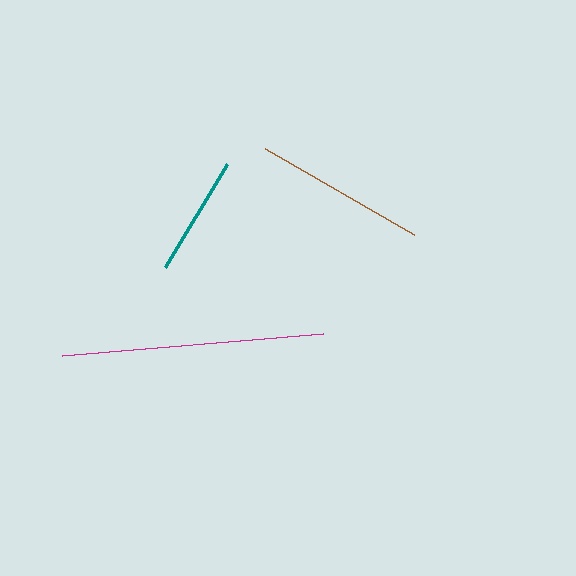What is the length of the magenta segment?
The magenta segment is approximately 262 pixels long.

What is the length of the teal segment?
The teal segment is approximately 120 pixels long.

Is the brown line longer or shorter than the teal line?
The brown line is longer than the teal line.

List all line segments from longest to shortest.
From longest to shortest: magenta, brown, teal.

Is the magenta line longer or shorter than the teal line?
The magenta line is longer than the teal line.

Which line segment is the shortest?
The teal line is the shortest at approximately 120 pixels.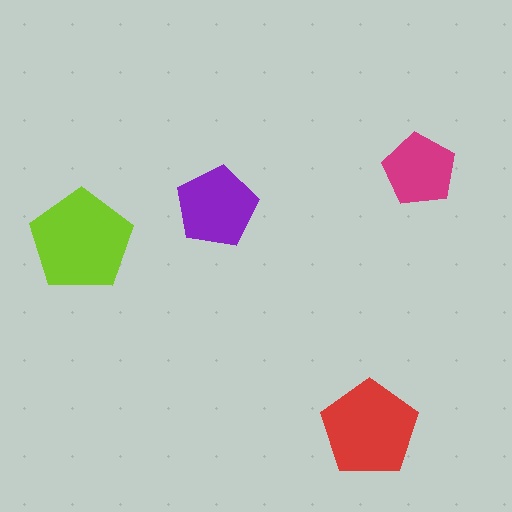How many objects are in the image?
There are 4 objects in the image.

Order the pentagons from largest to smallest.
the lime one, the red one, the purple one, the magenta one.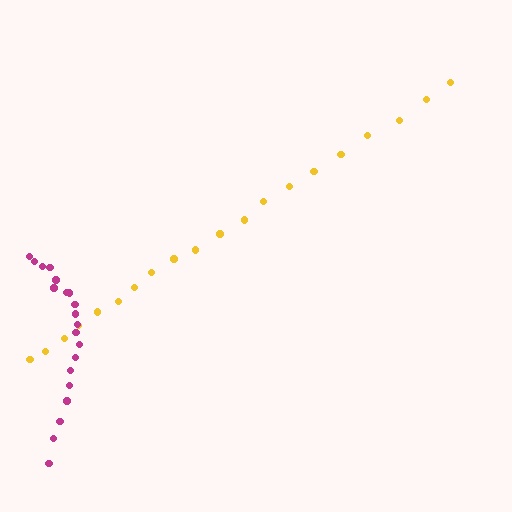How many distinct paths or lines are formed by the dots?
There are 2 distinct paths.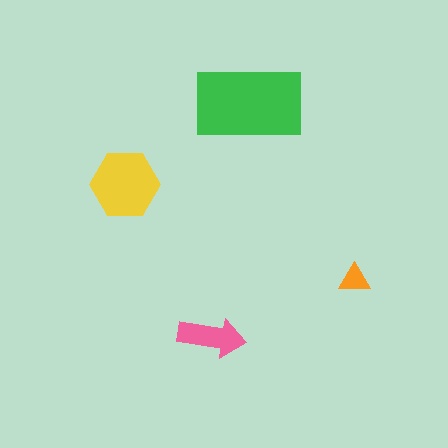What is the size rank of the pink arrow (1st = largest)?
3rd.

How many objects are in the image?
There are 4 objects in the image.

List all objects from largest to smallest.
The green rectangle, the yellow hexagon, the pink arrow, the orange triangle.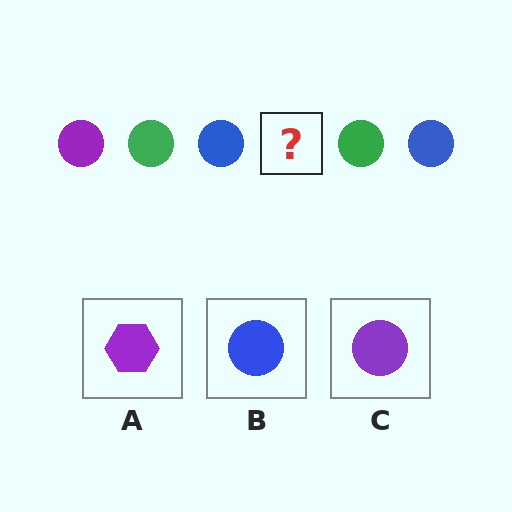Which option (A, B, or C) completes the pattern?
C.